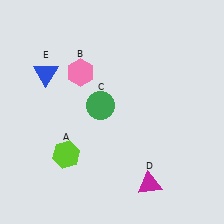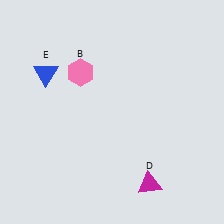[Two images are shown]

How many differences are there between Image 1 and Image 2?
There are 2 differences between the two images.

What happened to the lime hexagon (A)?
The lime hexagon (A) was removed in Image 2. It was in the bottom-left area of Image 1.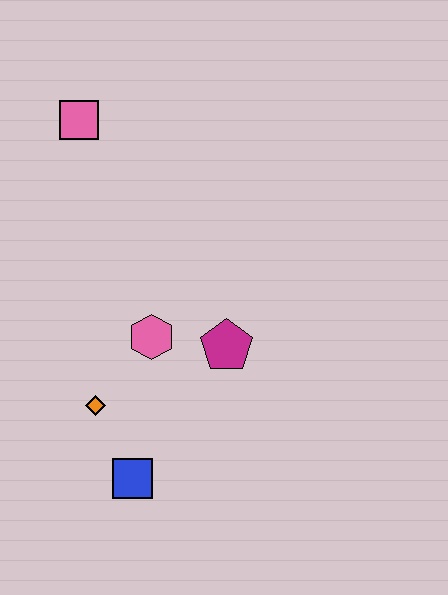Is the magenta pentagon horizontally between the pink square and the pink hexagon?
No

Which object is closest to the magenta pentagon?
The pink hexagon is closest to the magenta pentagon.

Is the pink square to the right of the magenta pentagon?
No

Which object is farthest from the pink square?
The blue square is farthest from the pink square.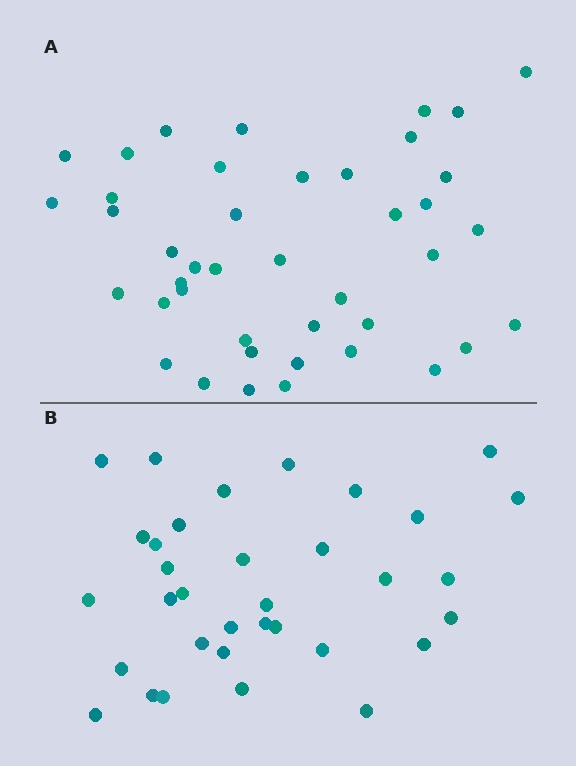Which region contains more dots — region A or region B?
Region A (the top region) has more dots.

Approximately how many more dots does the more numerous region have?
Region A has roughly 8 or so more dots than region B.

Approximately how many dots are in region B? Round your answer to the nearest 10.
About 30 dots. (The exact count is 34, which rounds to 30.)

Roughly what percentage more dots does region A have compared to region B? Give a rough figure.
About 25% more.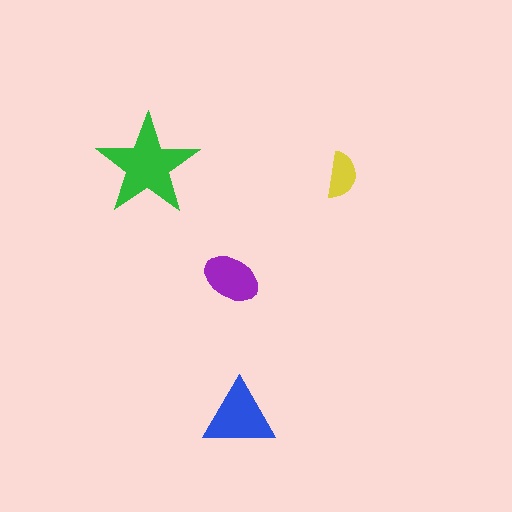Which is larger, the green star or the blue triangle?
The green star.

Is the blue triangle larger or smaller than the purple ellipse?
Larger.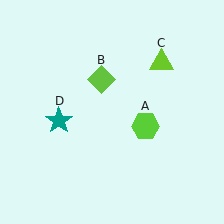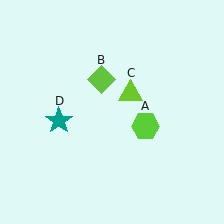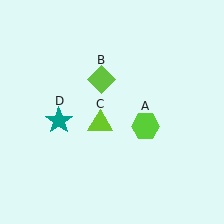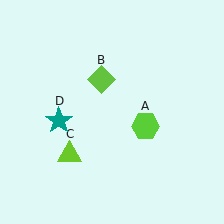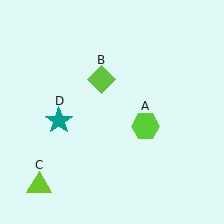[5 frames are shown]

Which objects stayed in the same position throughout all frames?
Lime hexagon (object A) and lime diamond (object B) and teal star (object D) remained stationary.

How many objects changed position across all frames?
1 object changed position: lime triangle (object C).